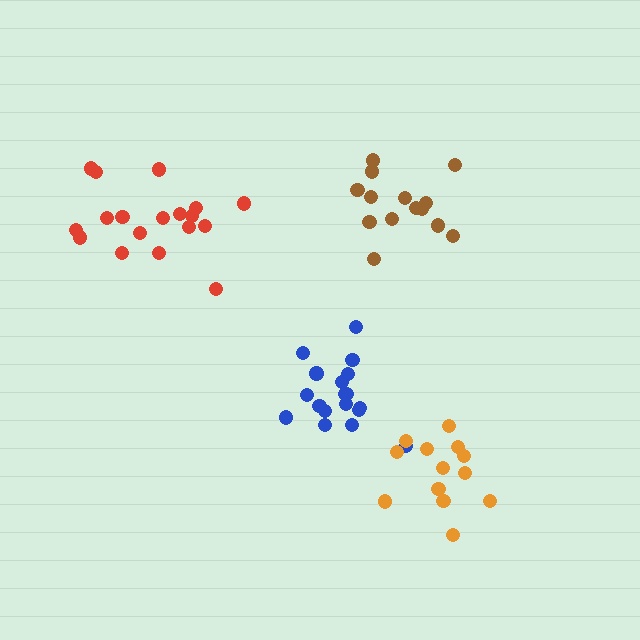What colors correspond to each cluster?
The clusters are colored: blue, brown, red, orange.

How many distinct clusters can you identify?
There are 4 distinct clusters.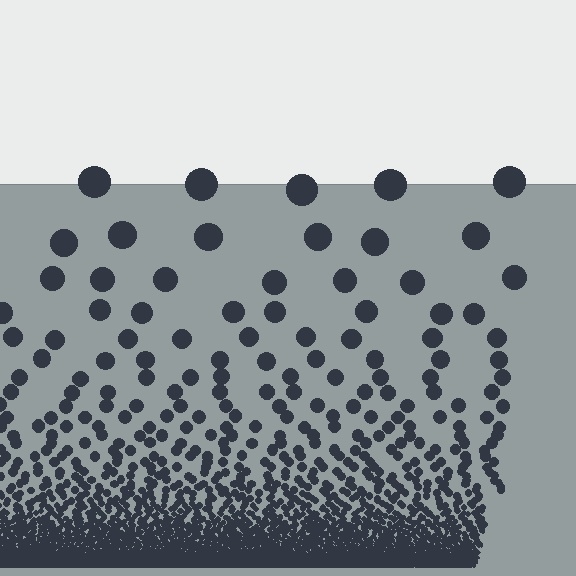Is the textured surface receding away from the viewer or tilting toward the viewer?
The surface appears to tilt toward the viewer. Texture elements get larger and sparser toward the top.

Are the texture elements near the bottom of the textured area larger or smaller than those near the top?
Smaller. The gradient is inverted — elements near the bottom are smaller and denser.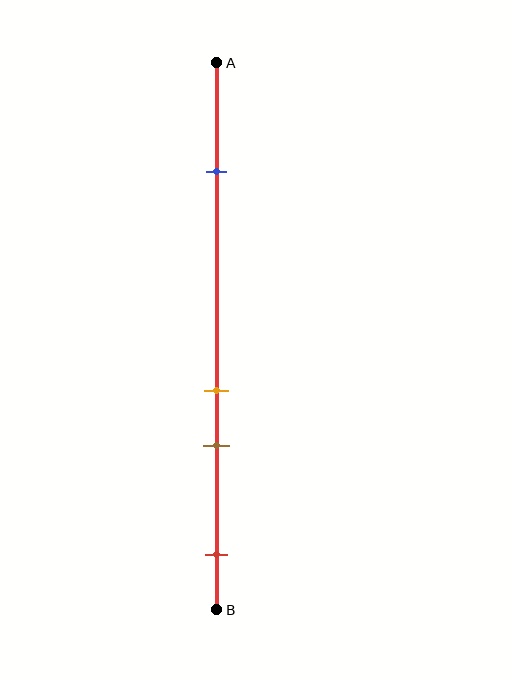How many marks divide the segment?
There are 4 marks dividing the segment.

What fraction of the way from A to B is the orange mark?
The orange mark is approximately 60% (0.6) of the way from A to B.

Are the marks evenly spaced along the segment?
No, the marks are not evenly spaced.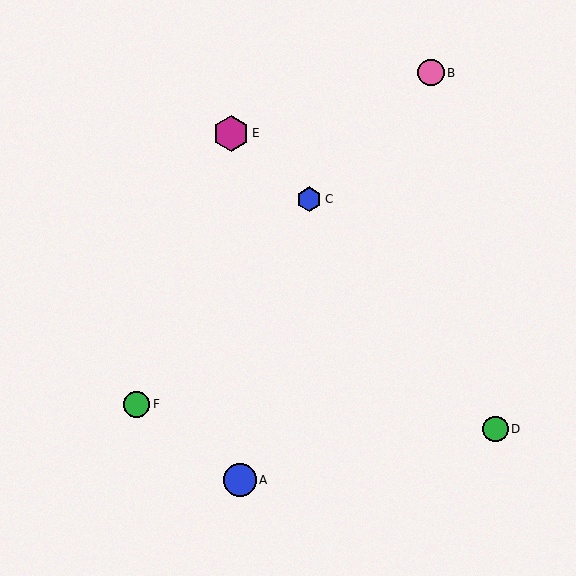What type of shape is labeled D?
Shape D is a green circle.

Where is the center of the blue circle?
The center of the blue circle is at (240, 480).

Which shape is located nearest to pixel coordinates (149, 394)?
The green circle (labeled F) at (136, 404) is nearest to that location.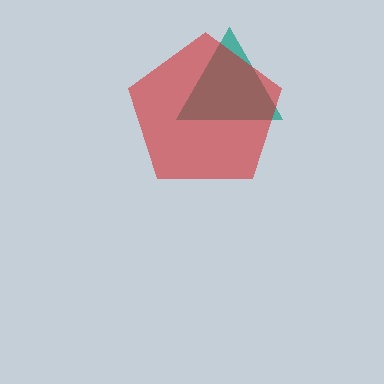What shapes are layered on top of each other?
The layered shapes are: a teal triangle, a red pentagon.